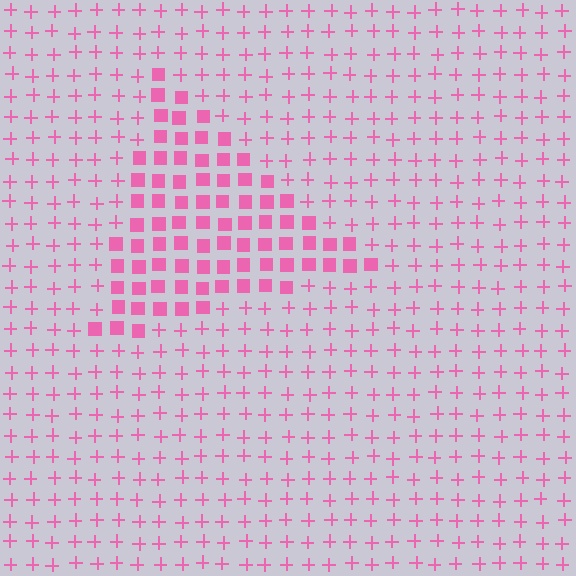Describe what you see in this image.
The image is filled with small pink elements arranged in a uniform grid. A triangle-shaped region contains squares, while the surrounding area contains plus signs. The boundary is defined purely by the change in element shape.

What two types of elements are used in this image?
The image uses squares inside the triangle region and plus signs outside it.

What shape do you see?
I see a triangle.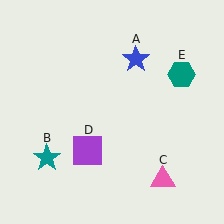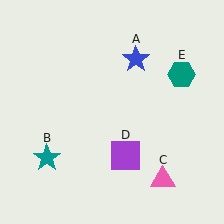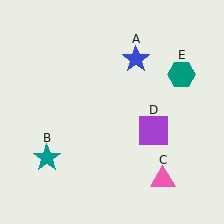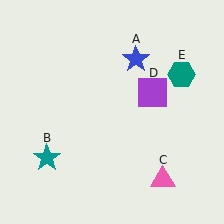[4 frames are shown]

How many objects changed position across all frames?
1 object changed position: purple square (object D).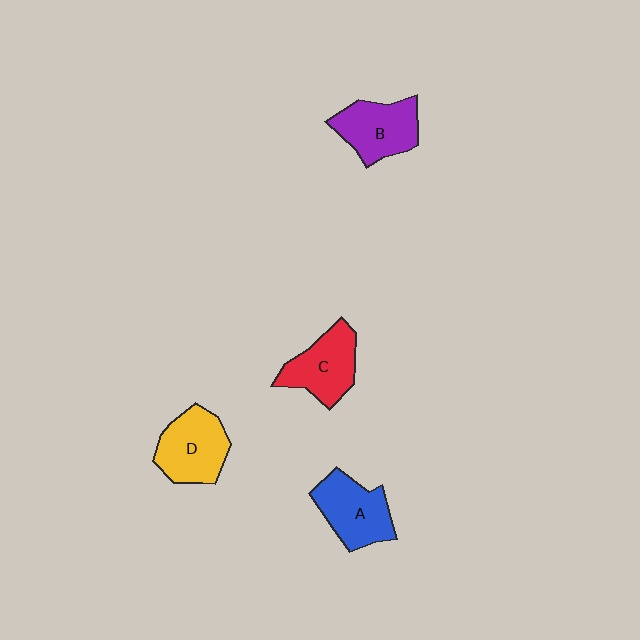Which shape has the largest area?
Shape D (yellow).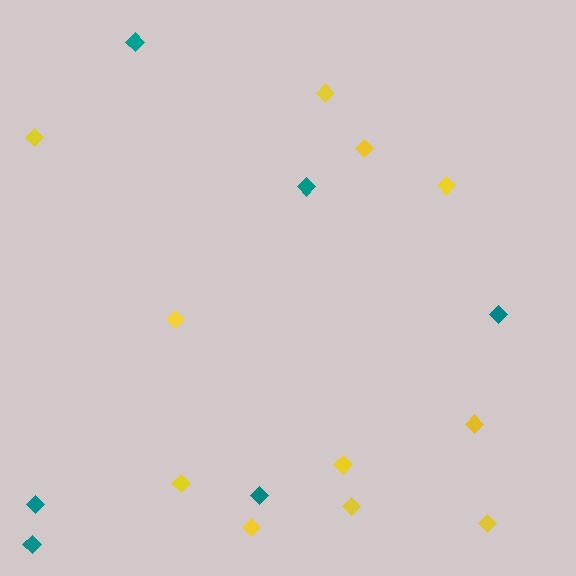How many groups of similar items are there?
There are 2 groups: one group of yellow diamonds (11) and one group of teal diamonds (6).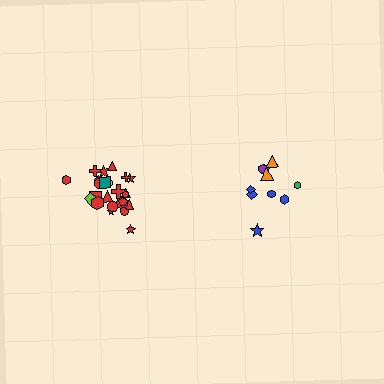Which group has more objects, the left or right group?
The left group.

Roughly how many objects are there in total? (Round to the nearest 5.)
Roughly 35 objects in total.